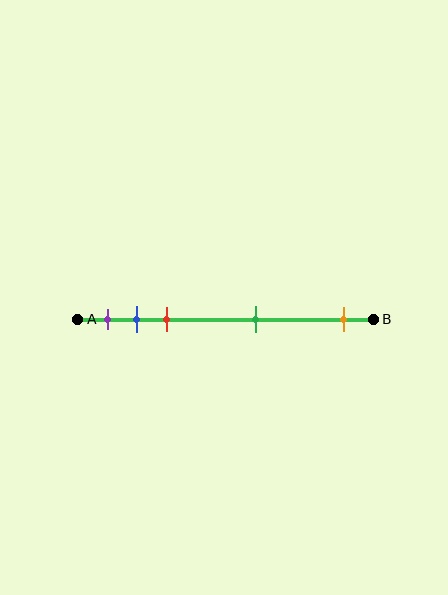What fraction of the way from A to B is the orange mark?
The orange mark is approximately 90% (0.9) of the way from A to B.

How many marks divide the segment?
There are 5 marks dividing the segment.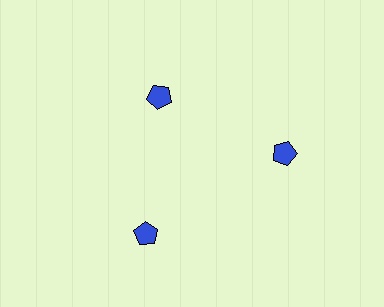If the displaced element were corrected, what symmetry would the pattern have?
It would have 3-fold rotational symmetry — the pattern would map onto itself every 120 degrees.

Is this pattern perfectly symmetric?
No. The 3 blue pentagons are arranged in a ring, but one element near the 11 o'clock position is pulled inward toward the center, breaking the 3-fold rotational symmetry.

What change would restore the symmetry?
The symmetry would be restored by moving it outward, back onto the ring so that all 3 pentagons sit at equal angles and equal distance from the center.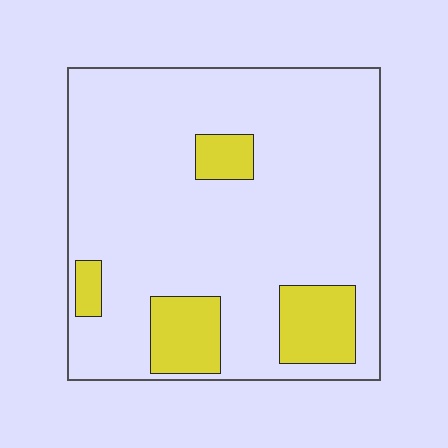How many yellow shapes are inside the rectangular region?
4.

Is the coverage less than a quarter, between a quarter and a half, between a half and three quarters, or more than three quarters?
Less than a quarter.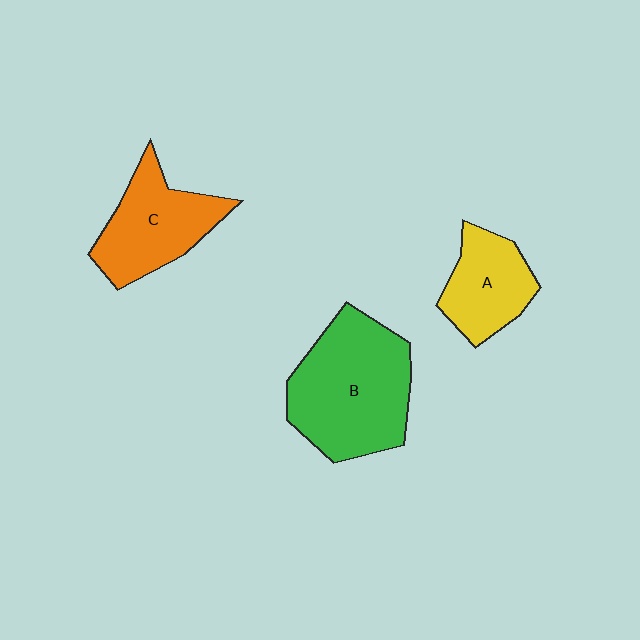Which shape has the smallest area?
Shape A (yellow).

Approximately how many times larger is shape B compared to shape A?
Approximately 1.9 times.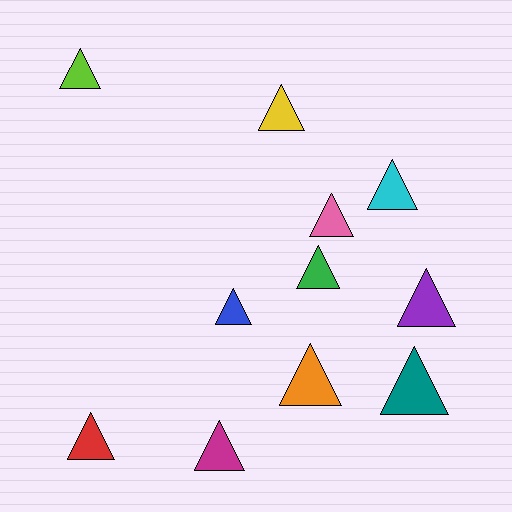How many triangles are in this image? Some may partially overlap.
There are 11 triangles.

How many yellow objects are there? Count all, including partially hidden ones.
There is 1 yellow object.